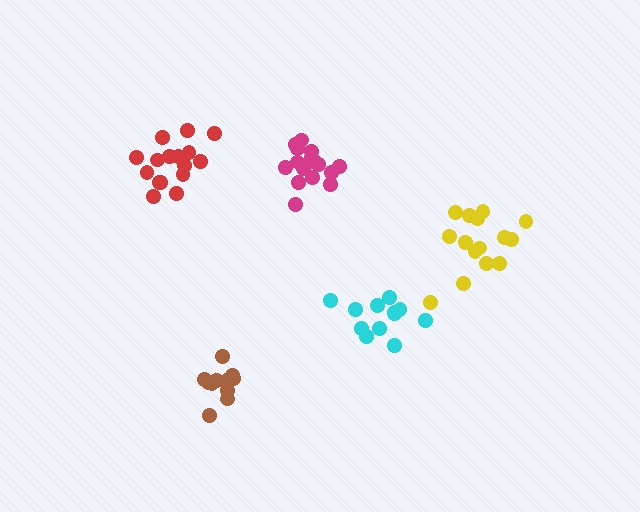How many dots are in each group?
Group 1: 15 dots, Group 2: 16 dots, Group 3: 11 dots, Group 4: 16 dots, Group 5: 12 dots (70 total).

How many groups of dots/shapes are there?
There are 5 groups.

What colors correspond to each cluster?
The clusters are colored: yellow, magenta, brown, red, cyan.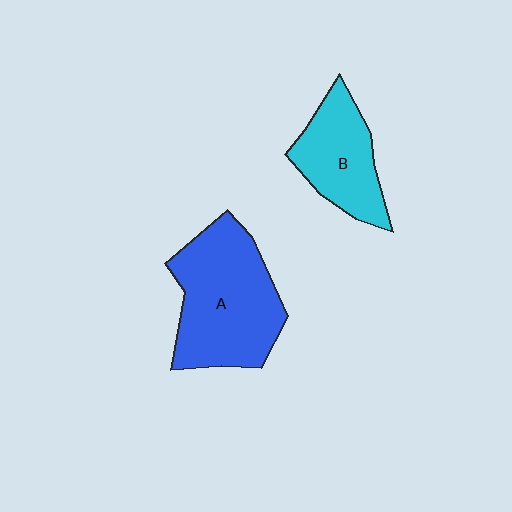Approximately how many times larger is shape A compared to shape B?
Approximately 1.6 times.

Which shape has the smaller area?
Shape B (cyan).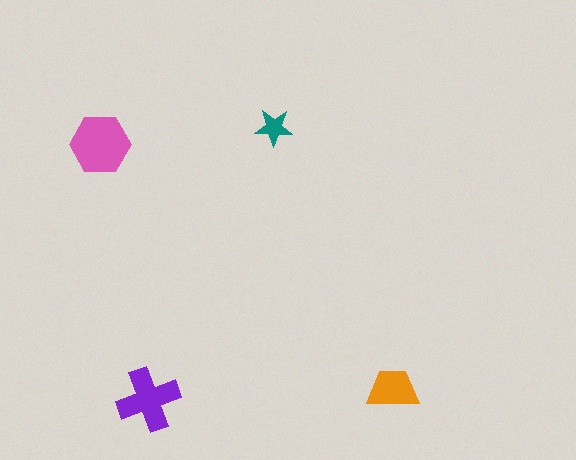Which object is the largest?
The pink hexagon.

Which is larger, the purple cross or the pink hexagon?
The pink hexagon.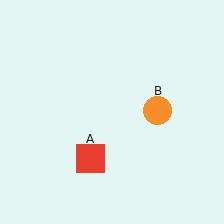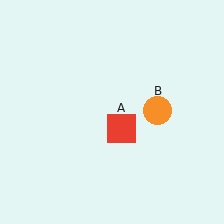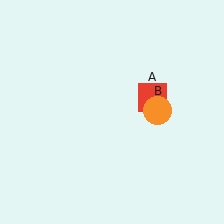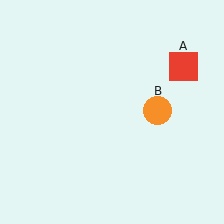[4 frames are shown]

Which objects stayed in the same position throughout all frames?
Orange circle (object B) remained stationary.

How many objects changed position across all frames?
1 object changed position: red square (object A).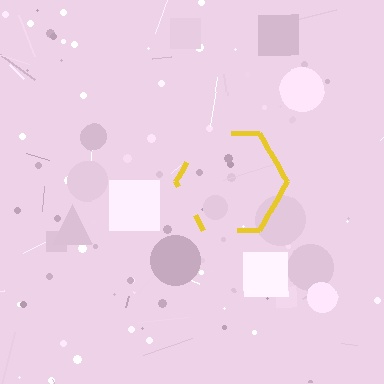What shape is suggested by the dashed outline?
The dashed outline suggests a hexagon.